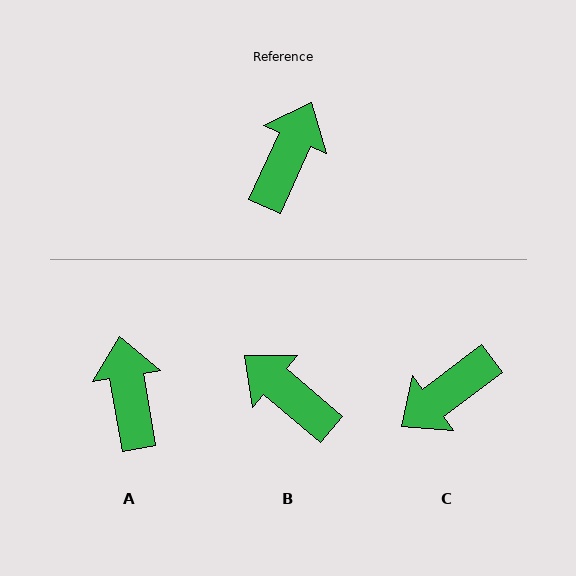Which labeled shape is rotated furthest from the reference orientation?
C, about 151 degrees away.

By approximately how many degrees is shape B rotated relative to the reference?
Approximately 74 degrees counter-clockwise.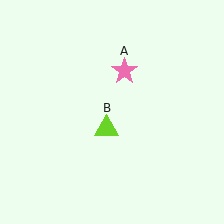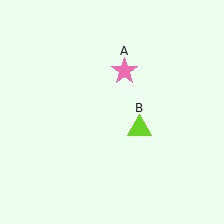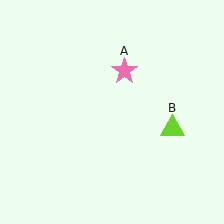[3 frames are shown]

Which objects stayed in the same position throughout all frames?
Pink star (object A) remained stationary.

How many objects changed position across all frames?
1 object changed position: lime triangle (object B).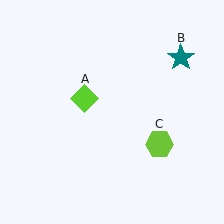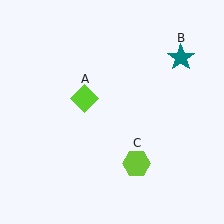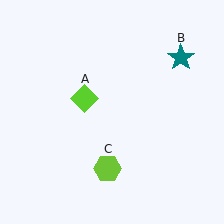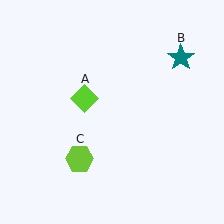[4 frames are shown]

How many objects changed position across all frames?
1 object changed position: lime hexagon (object C).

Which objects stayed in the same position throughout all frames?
Lime diamond (object A) and teal star (object B) remained stationary.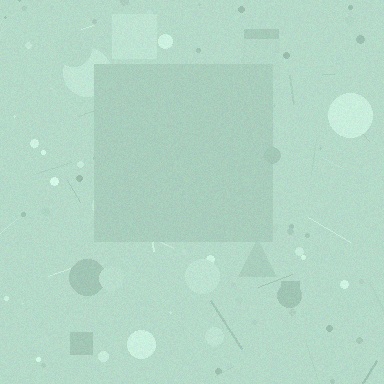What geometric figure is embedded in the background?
A square is embedded in the background.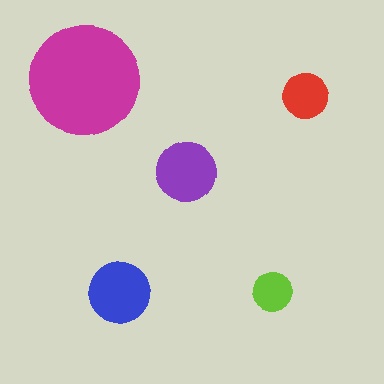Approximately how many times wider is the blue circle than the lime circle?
About 1.5 times wider.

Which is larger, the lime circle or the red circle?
The red one.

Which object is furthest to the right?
The red circle is rightmost.